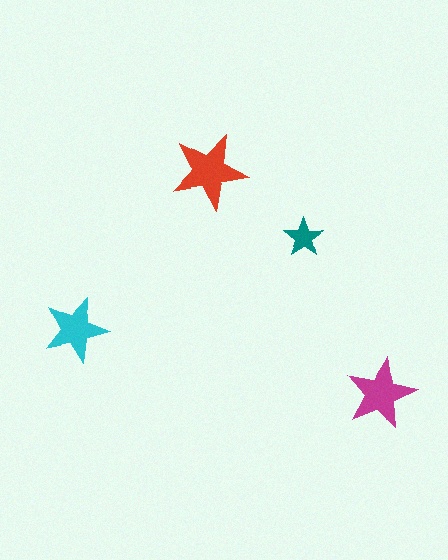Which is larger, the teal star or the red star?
The red one.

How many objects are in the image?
There are 4 objects in the image.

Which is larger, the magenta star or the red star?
The red one.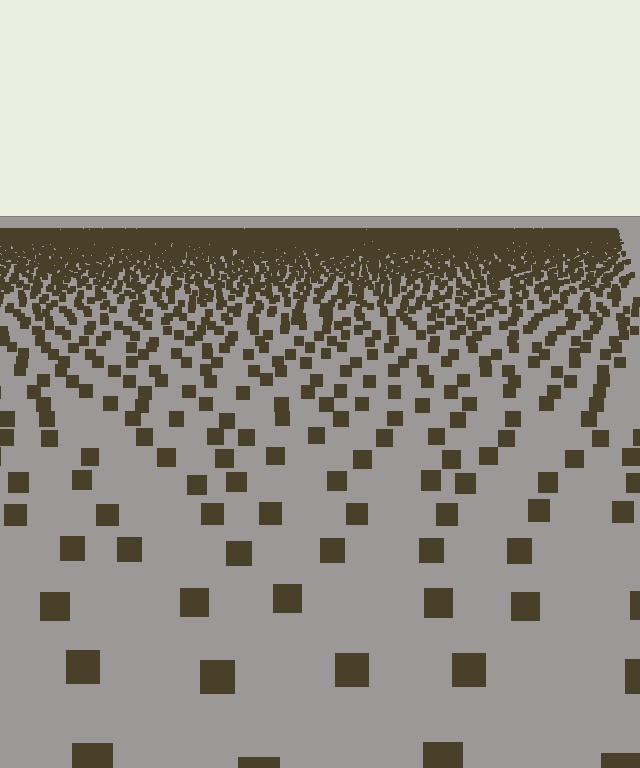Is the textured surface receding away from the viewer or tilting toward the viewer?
The surface is receding away from the viewer. Texture elements get smaller and denser toward the top.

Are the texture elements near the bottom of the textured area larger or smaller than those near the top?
Larger. Near the bottom, elements are closer to the viewer and appear at a bigger on-screen size.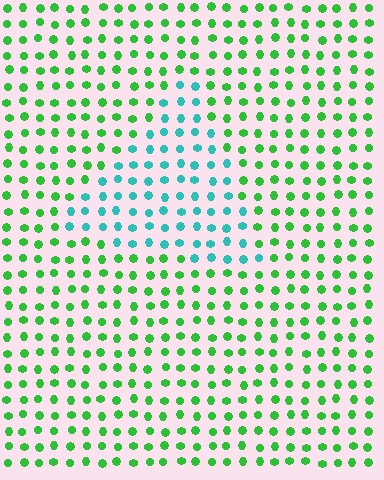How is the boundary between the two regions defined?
The boundary is defined purely by a slight shift in hue (about 52 degrees). Spacing, size, and orientation are identical on both sides.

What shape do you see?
I see a triangle.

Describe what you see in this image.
The image is filled with small green elements in a uniform arrangement. A triangle-shaped region is visible where the elements are tinted to a slightly different hue, forming a subtle color boundary.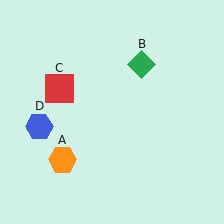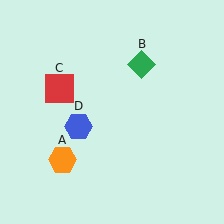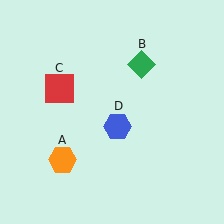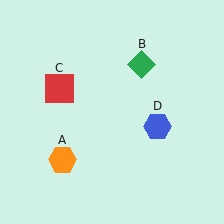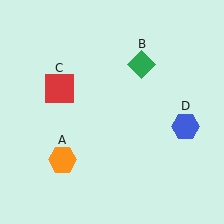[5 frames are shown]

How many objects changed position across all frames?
1 object changed position: blue hexagon (object D).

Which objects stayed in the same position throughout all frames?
Orange hexagon (object A) and green diamond (object B) and red square (object C) remained stationary.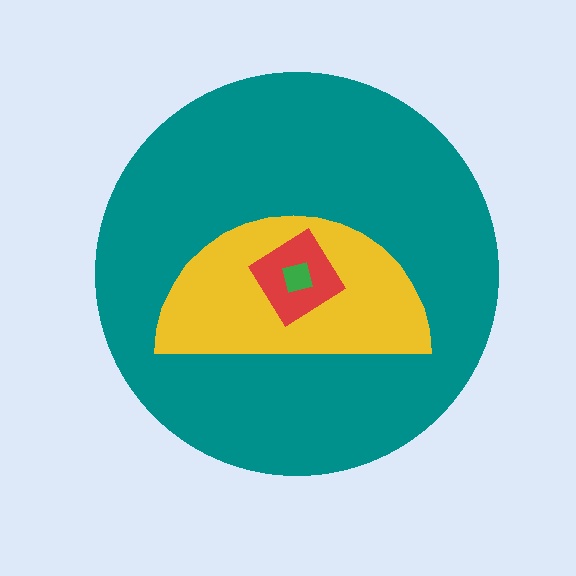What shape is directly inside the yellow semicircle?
The red diamond.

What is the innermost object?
The green square.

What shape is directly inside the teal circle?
The yellow semicircle.